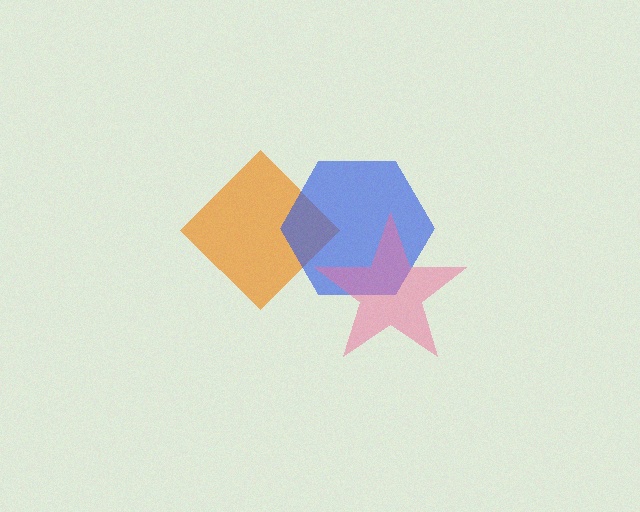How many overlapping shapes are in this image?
There are 3 overlapping shapes in the image.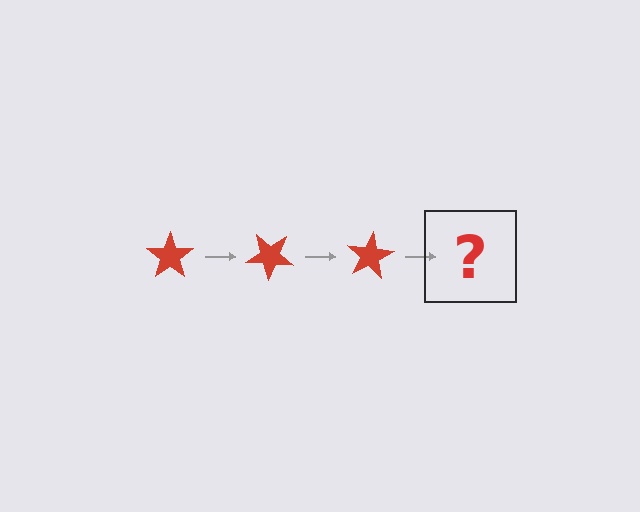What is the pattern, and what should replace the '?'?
The pattern is that the star rotates 40 degrees each step. The '?' should be a red star rotated 120 degrees.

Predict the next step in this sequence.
The next step is a red star rotated 120 degrees.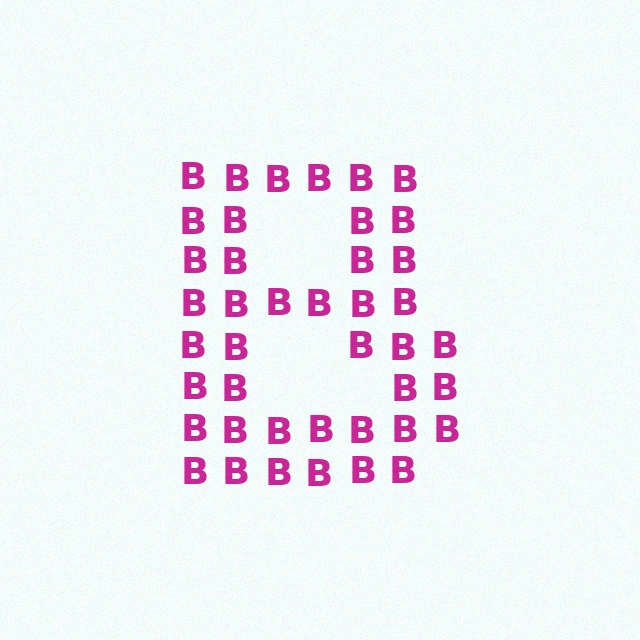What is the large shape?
The large shape is the letter B.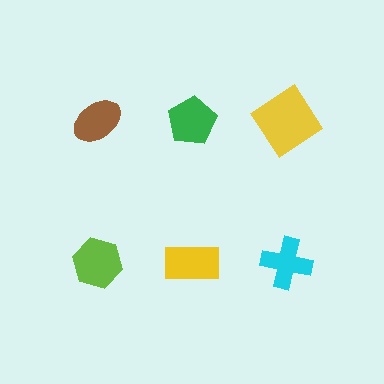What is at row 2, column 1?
A lime hexagon.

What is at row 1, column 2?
A green pentagon.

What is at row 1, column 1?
A brown ellipse.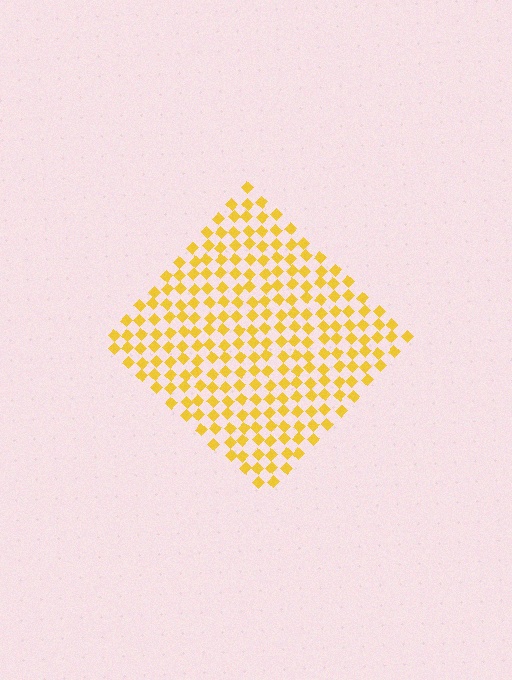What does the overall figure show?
The overall figure shows a diamond.